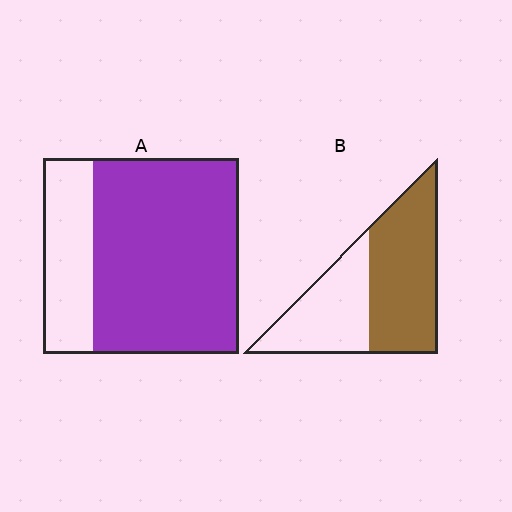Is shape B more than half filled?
Yes.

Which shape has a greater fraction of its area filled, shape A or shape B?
Shape A.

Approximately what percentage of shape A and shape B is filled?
A is approximately 75% and B is approximately 60%.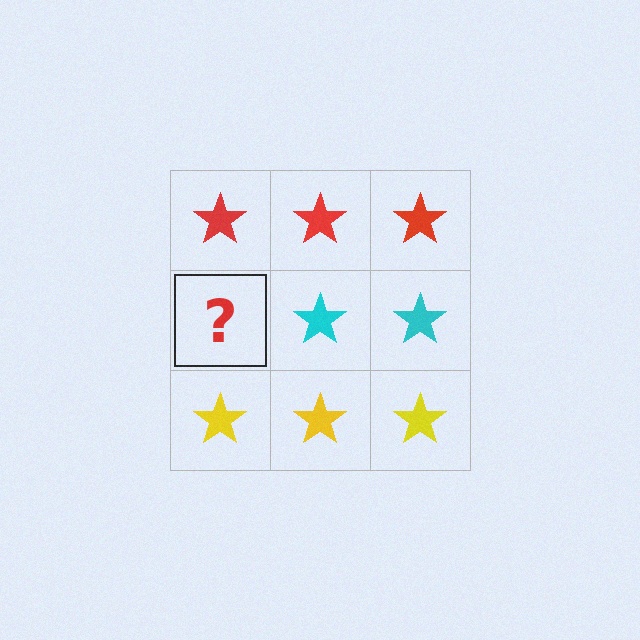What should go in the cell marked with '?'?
The missing cell should contain a cyan star.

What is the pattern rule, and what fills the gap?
The rule is that each row has a consistent color. The gap should be filled with a cyan star.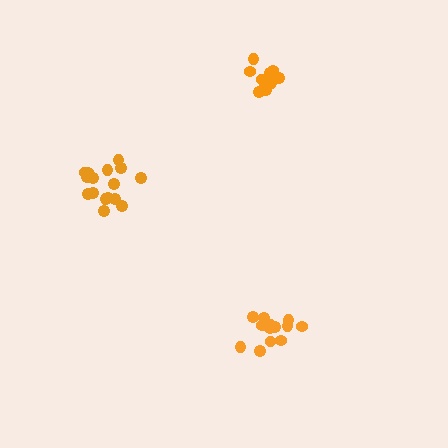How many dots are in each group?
Group 1: 12 dots, Group 2: 16 dots, Group 3: 13 dots (41 total).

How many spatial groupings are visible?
There are 3 spatial groupings.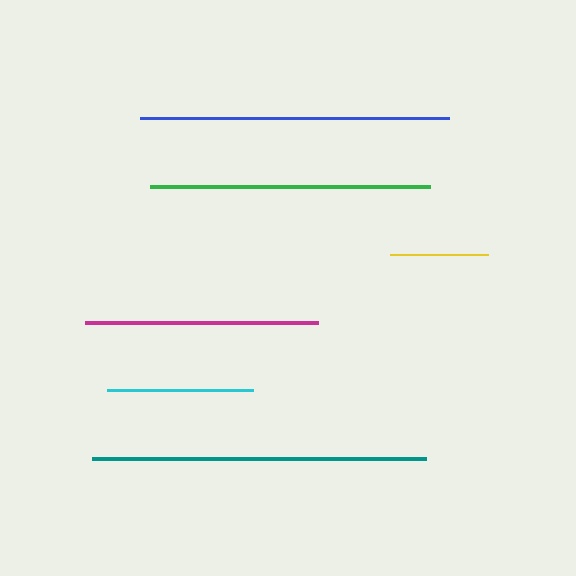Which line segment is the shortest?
The yellow line is the shortest at approximately 98 pixels.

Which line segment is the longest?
The teal line is the longest at approximately 333 pixels.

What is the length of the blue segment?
The blue segment is approximately 310 pixels long.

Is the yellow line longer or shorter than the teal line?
The teal line is longer than the yellow line.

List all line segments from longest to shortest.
From longest to shortest: teal, blue, green, magenta, cyan, yellow.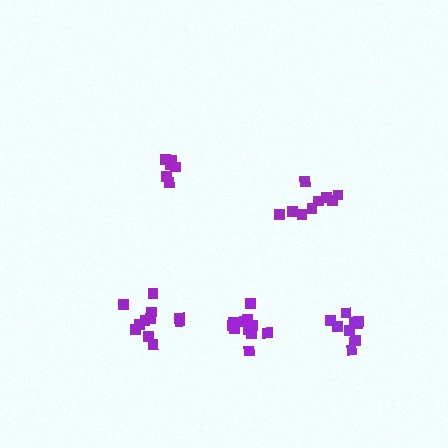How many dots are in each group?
Group 1: 6 dots, Group 2: 11 dots, Group 3: 11 dots, Group 4: 9 dots, Group 5: 10 dots (47 total).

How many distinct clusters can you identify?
There are 5 distinct clusters.